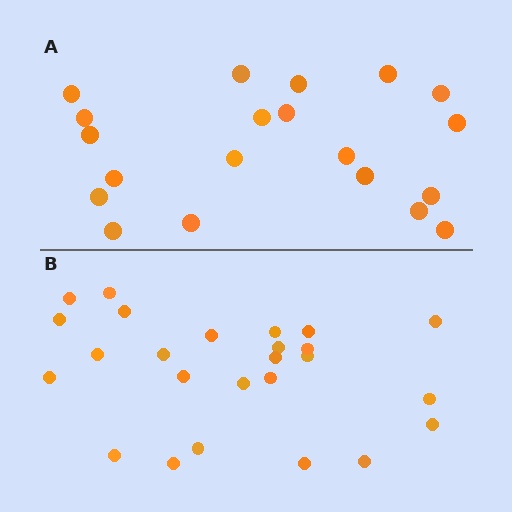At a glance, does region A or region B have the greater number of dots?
Region B (the bottom region) has more dots.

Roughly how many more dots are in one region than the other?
Region B has about 5 more dots than region A.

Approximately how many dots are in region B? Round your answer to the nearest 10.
About 20 dots. (The exact count is 25, which rounds to 20.)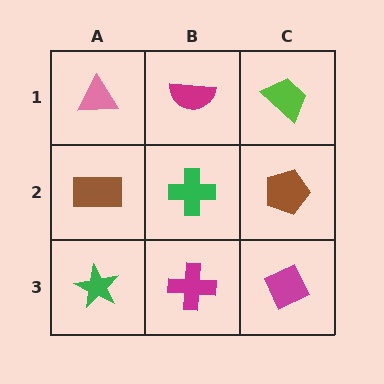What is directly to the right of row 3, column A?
A magenta cross.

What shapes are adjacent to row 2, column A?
A pink triangle (row 1, column A), a green star (row 3, column A), a green cross (row 2, column B).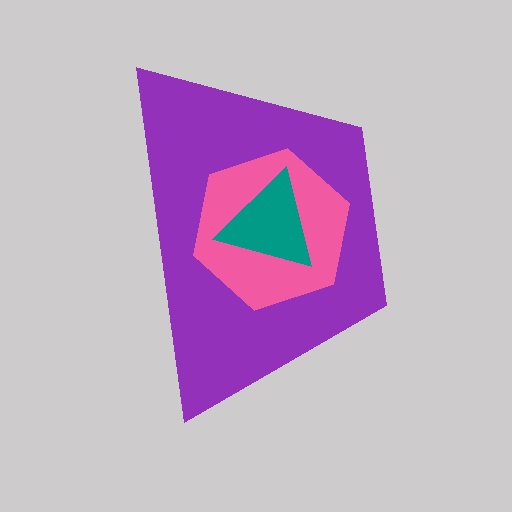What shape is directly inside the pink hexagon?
The teal triangle.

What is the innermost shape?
The teal triangle.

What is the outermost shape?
The purple trapezoid.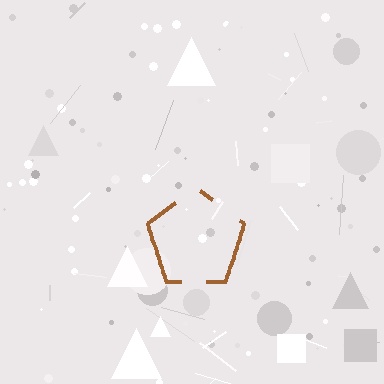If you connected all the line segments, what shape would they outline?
They would outline a pentagon.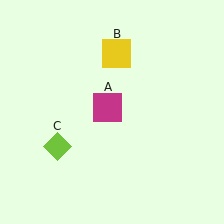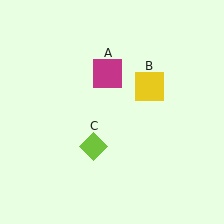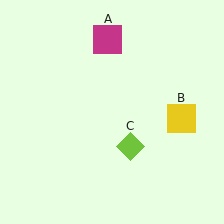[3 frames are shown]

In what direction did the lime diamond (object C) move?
The lime diamond (object C) moved right.